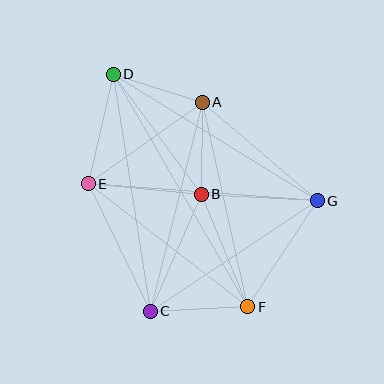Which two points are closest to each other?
Points A and B are closest to each other.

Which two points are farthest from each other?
Points D and F are farthest from each other.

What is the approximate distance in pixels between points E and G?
The distance between E and G is approximately 230 pixels.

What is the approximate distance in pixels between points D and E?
The distance between D and E is approximately 112 pixels.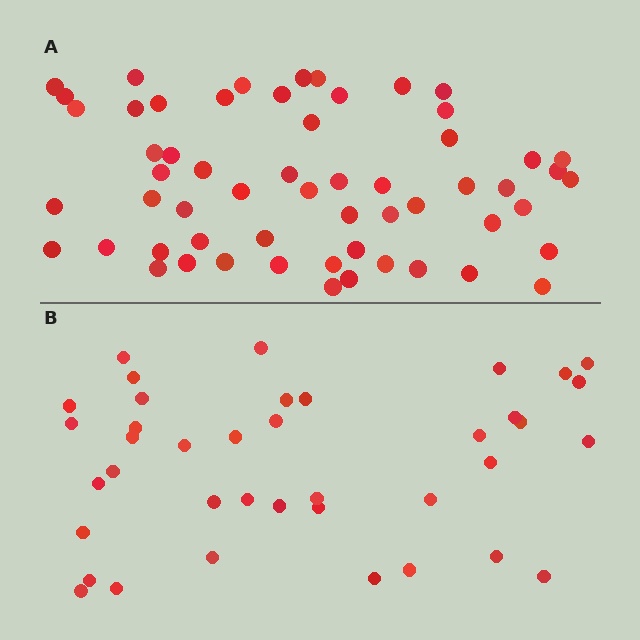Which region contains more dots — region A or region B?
Region A (the top region) has more dots.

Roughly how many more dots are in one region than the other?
Region A has approximately 20 more dots than region B.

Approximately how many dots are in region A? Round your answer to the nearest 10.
About 60 dots. (The exact count is 58, which rounds to 60.)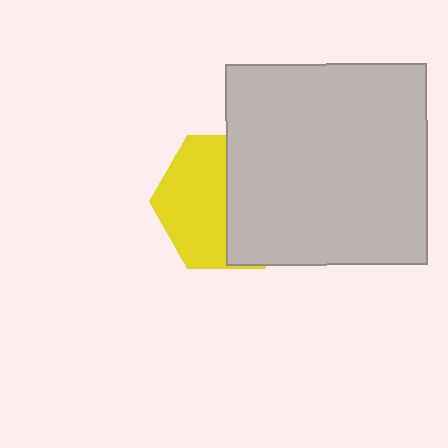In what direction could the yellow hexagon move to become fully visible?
The yellow hexagon could move left. That would shift it out from behind the light gray square entirely.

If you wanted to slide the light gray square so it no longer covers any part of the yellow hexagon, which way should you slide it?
Slide it right — that is the most direct way to separate the two shapes.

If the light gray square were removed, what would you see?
You would see the complete yellow hexagon.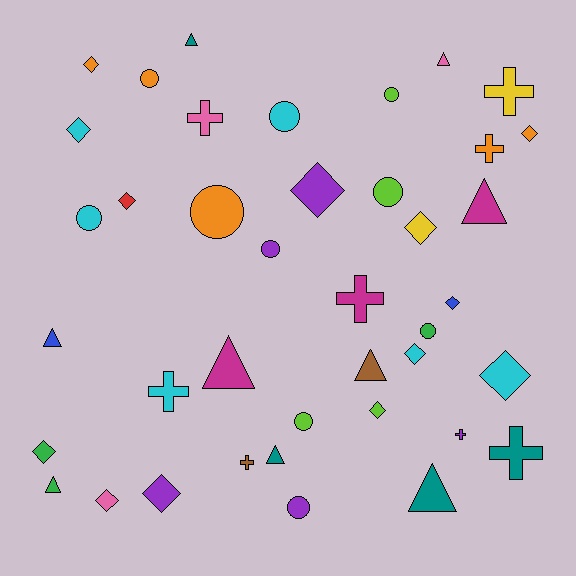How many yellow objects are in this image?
There are 2 yellow objects.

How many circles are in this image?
There are 10 circles.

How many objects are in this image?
There are 40 objects.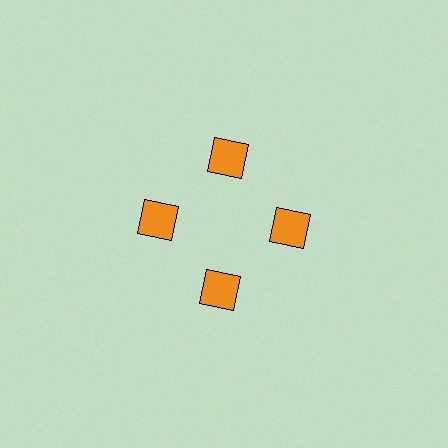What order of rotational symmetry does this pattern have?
This pattern has 4-fold rotational symmetry.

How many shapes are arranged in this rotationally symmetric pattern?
There are 4 shapes, arranged in 4 groups of 1.